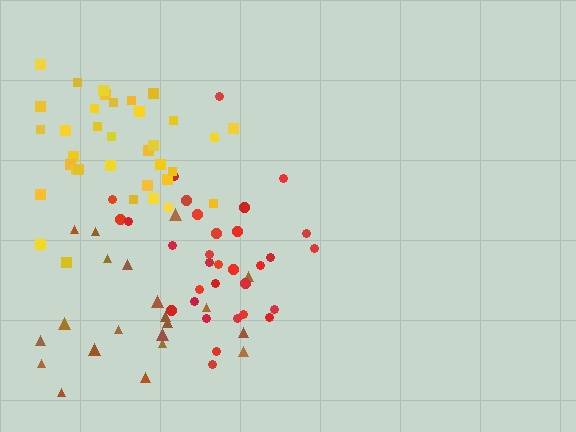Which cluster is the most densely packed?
Yellow.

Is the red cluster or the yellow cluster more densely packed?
Yellow.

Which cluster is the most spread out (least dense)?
Brown.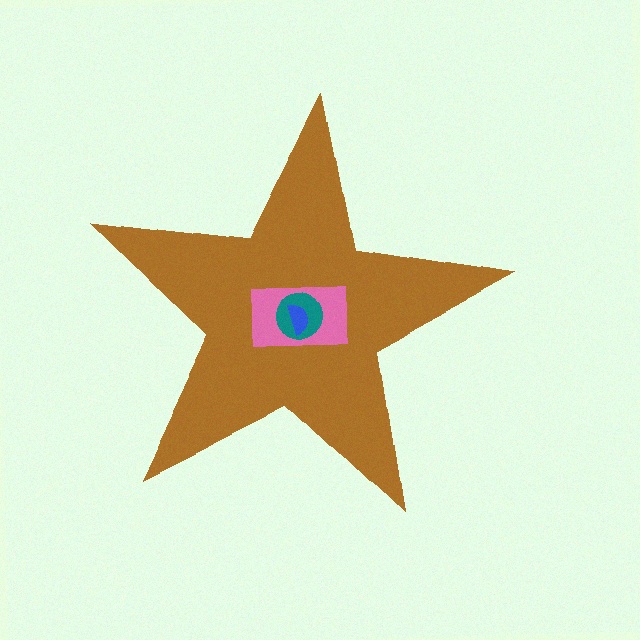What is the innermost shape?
The blue semicircle.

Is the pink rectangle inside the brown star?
Yes.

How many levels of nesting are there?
4.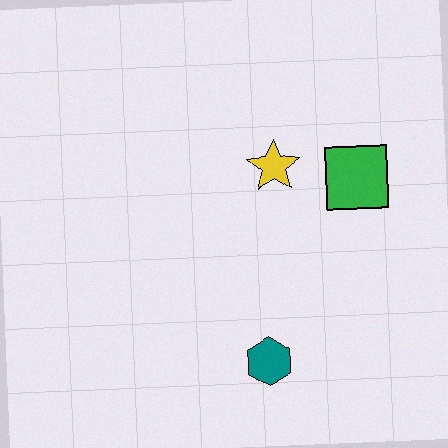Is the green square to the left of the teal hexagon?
No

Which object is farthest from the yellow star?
The teal hexagon is farthest from the yellow star.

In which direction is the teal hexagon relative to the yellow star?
The teal hexagon is below the yellow star.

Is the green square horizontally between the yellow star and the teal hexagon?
No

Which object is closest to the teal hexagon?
The yellow star is closest to the teal hexagon.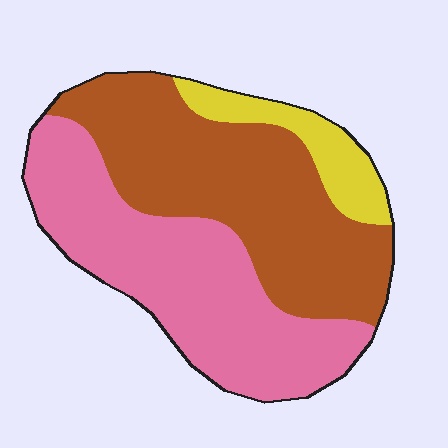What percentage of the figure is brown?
Brown takes up between a quarter and a half of the figure.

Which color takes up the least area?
Yellow, at roughly 10%.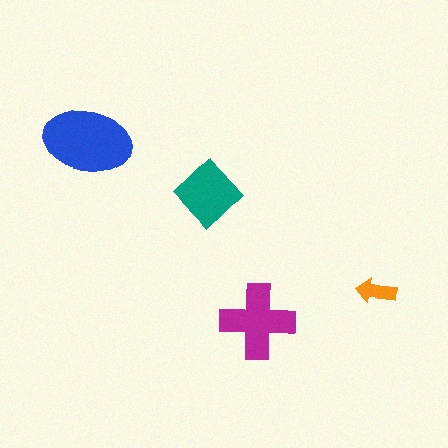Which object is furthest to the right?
The orange arrow is rightmost.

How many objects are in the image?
There are 4 objects in the image.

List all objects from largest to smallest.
The blue ellipse, the magenta cross, the teal diamond, the orange arrow.